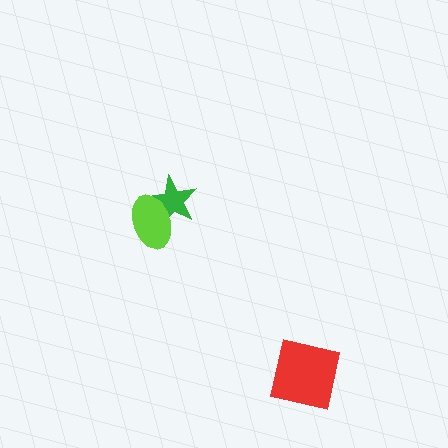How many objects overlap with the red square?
0 objects overlap with the red square.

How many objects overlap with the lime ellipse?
1 object overlaps with the lime ellipse.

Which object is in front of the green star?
The lime ellipse is in front of the green star.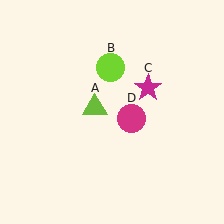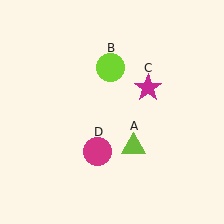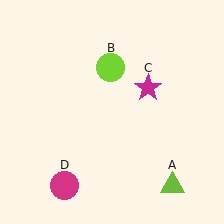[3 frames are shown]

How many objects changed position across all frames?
2 objects changed position: lime triangle (object A), magenta circle (object D).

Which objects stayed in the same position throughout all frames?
Lime circle (object B) and magenta star (object C) remained stationary.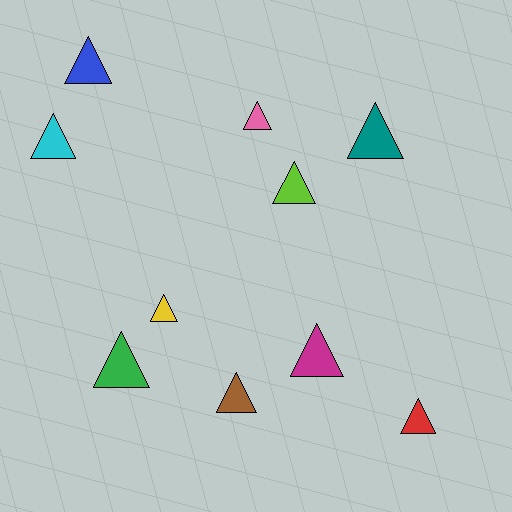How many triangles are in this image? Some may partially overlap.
There are 10 triangles.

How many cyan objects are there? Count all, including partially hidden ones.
There is 1 cyan object.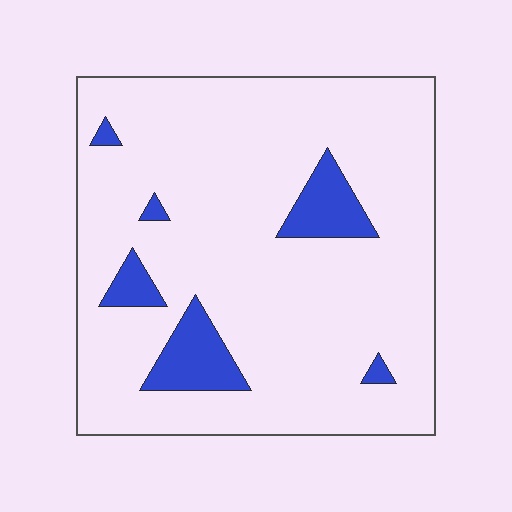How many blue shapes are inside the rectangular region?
6.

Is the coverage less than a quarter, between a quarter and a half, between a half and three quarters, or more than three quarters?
Less than a quarter.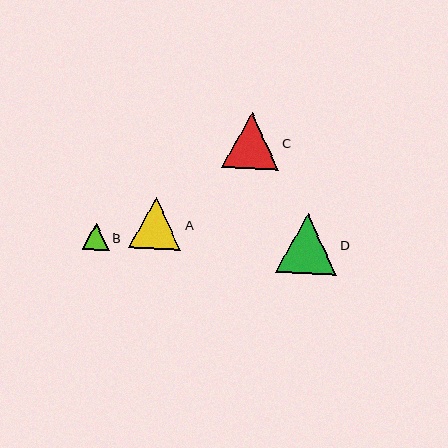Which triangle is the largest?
Triangle D is the largest with a size of approximately 61 pixels.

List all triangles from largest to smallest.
From largest to smallest: D, C, A, B.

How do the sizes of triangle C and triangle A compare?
Triangle C and triangle A are approximately the same size.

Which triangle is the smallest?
Triangle B is the smallest with a size of approximately 27 pixels.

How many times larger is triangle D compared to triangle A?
Triangle D is approximately 1.2 times the size of triangle A.